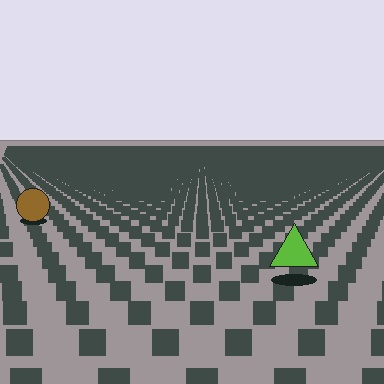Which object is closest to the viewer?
The lime triangle is closest. The texture marks near it are larger and more spread out.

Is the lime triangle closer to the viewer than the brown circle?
Yes. The lime triangle is closer — you can tell from the texture gradient: the ground texture is coarser near it.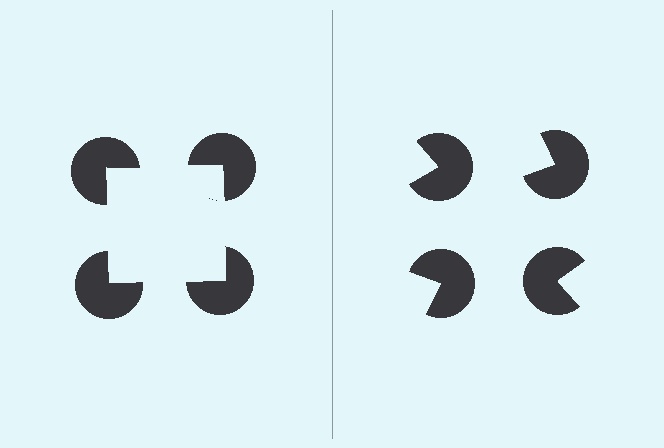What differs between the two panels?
The pac-man discs are positioned identically on both sides; only the wedge orientations differ. On the left they align to a square; on the right they are misaligned.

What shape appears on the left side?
An illusory square.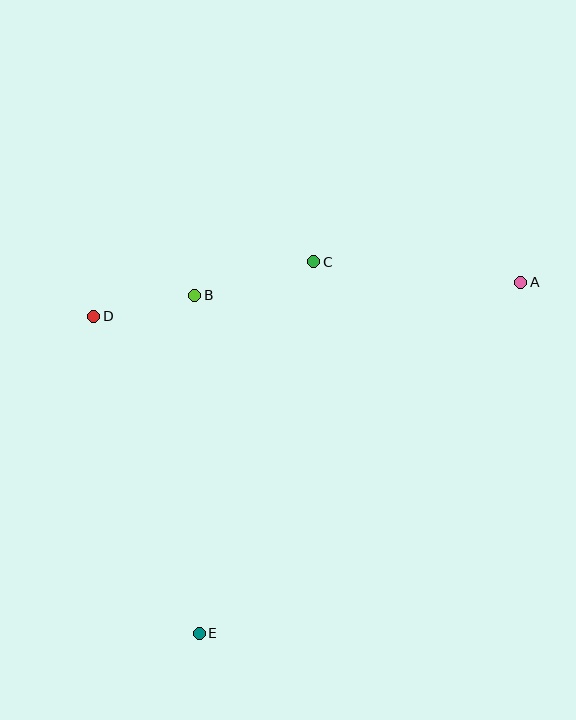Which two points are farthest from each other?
Points A and E are farthest from each other.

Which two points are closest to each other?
Points B and D are closest to each other.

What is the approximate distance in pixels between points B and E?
The distance between B and E is approximately 338 pixels.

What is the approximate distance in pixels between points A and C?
The distance between A and C is approximately 208 pixels.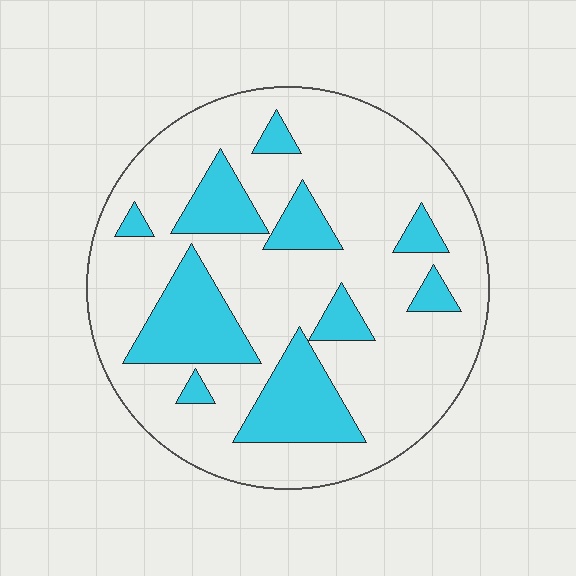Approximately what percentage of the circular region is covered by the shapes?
Approximately 25%.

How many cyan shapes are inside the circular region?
10.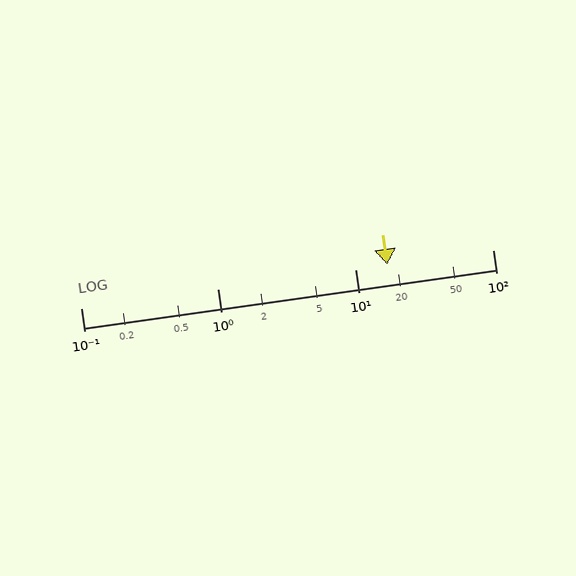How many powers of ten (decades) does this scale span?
The scale spans 3 decades, from 0.1 to 100.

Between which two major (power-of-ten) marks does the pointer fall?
The pointer is between 10 and 100.